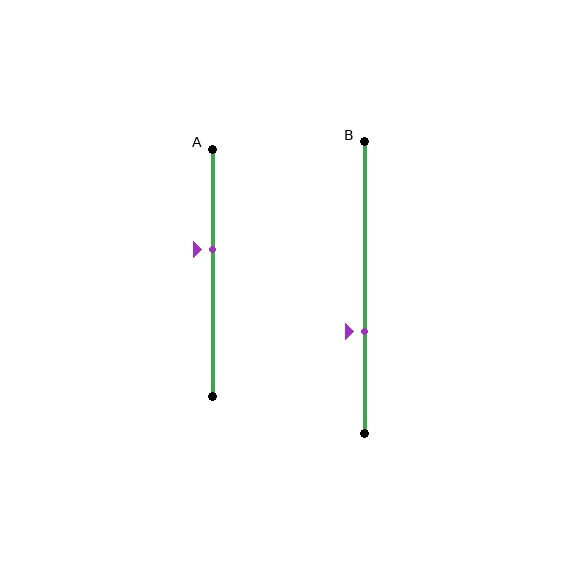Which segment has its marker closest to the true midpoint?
Segment A has its marker closest to the true midpoint.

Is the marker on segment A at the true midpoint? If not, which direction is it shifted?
No, the marker on segment A is shifted upward by about 9% of the segment length.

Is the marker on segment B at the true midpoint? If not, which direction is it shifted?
No, the marker on segment B is shifted downward by about 15% of the segment length.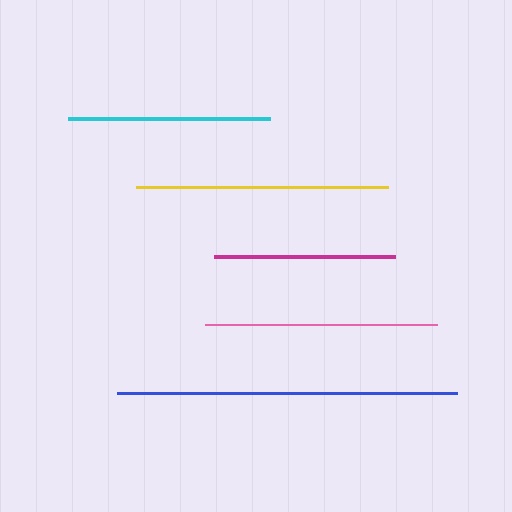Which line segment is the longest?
The blue line is the longest at approximately 340 pixels.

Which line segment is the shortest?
The magenta line is the shortest at approximately 181 pixels.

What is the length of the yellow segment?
The yellow segment is approximately 251 pixels long.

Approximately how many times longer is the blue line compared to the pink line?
The blue line is approximately 1.5 times the length of the pink line.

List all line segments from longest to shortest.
From longest to shortest: blue, yellow, pink, cyan, magenta.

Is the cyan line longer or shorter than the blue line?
The blue line is longer than the cyan line.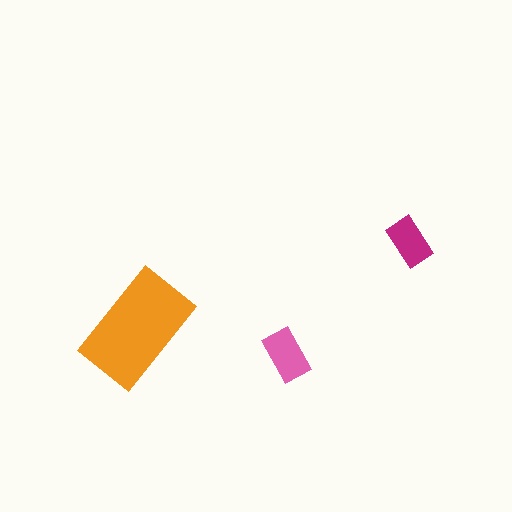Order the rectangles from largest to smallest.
the orange one, the pink one, the magenta one.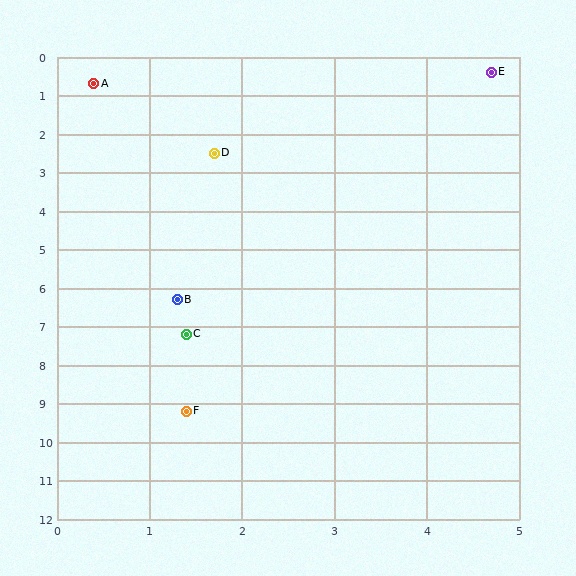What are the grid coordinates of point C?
Point C is at approximately (1.4, 7.2).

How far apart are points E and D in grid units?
Points E and D are about 3.7 grid units apart.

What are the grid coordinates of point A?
Point A is at approximately (0.4, 0.7).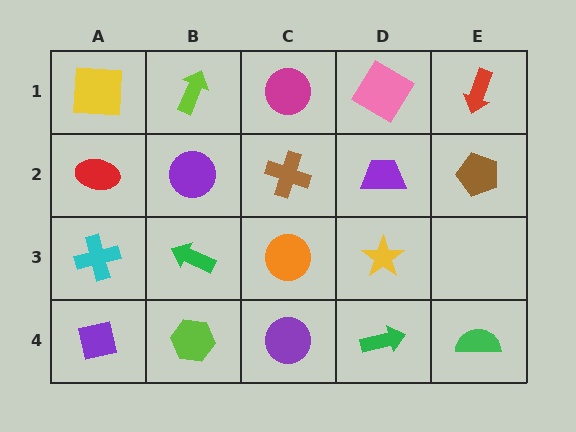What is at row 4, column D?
A green arrow.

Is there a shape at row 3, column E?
No, that cell is empty.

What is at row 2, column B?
A purple circle.